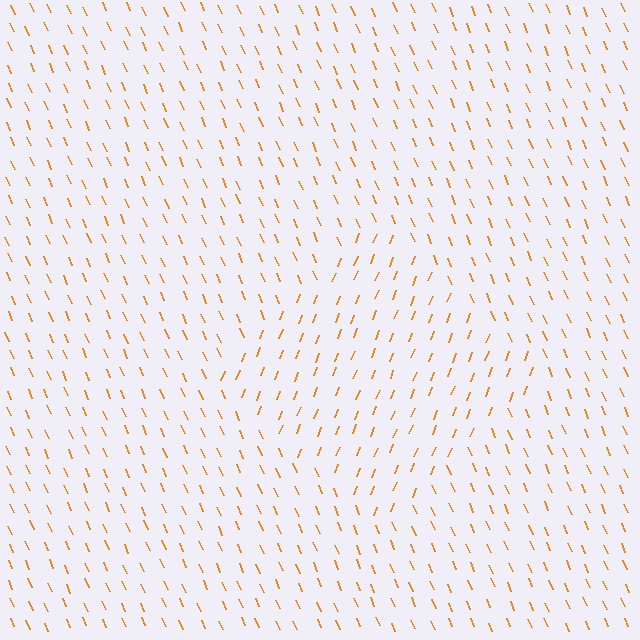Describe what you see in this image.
The image is filled with small orange line segments. A diamond region in the image has lines oriented differently from the surrounding lines, creating a visible texture boundary.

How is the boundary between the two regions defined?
The boundary is defined purely by a change in line orientation (approximately 45 degrees difference). All lines are the same color and thickness.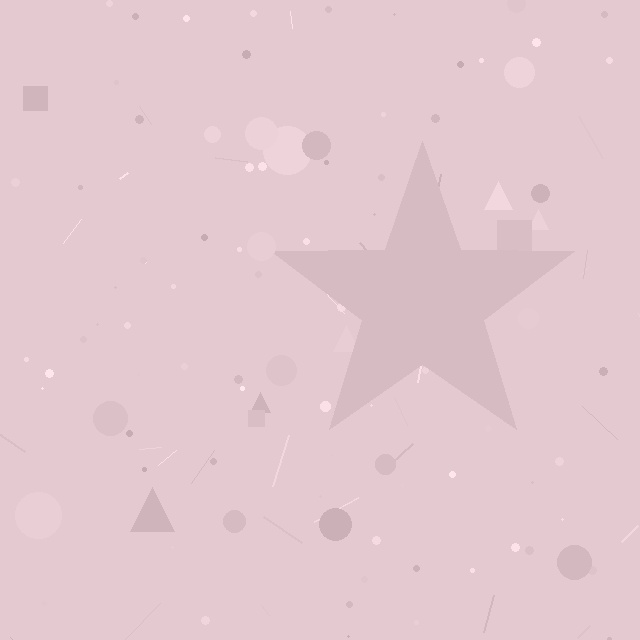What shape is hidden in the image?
A star is hidden in the image.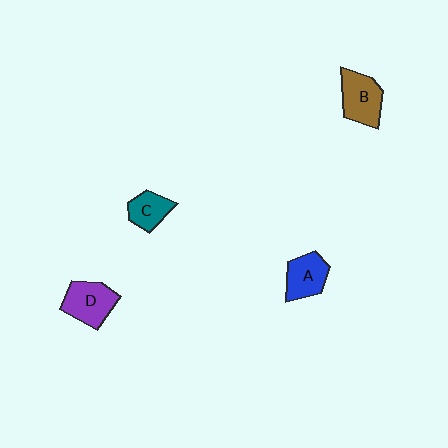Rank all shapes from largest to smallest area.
From largest to smallest: B (brown), D (purple), A (blue), C (teal).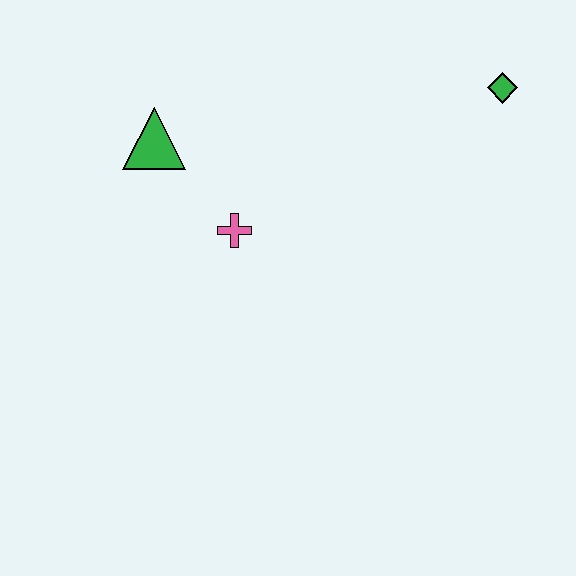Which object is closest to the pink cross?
The green triangle is closest to the pink cross.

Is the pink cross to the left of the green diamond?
Yes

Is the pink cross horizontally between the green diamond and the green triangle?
Yes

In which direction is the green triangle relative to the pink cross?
The green triangle is above the pink cross.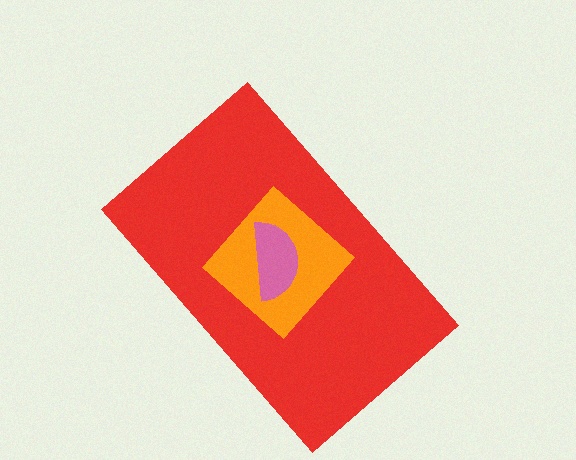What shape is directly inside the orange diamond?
The pink semicircle.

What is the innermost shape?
The pink semicircle.